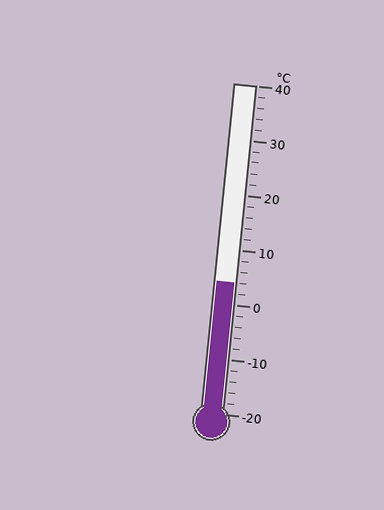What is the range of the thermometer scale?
The thermometer scale ranges from -20°C to 40°C.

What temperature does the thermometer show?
The thermometer shows approximately 4°C.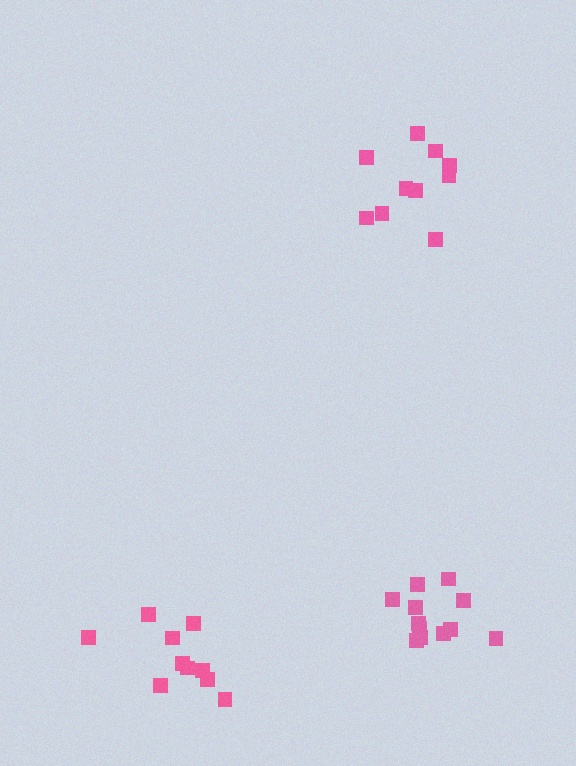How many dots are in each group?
Group 1: 10 dots, Group 2: 10 dots, Group 3: 12 dots (32 total).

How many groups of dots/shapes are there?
There are 3 groups.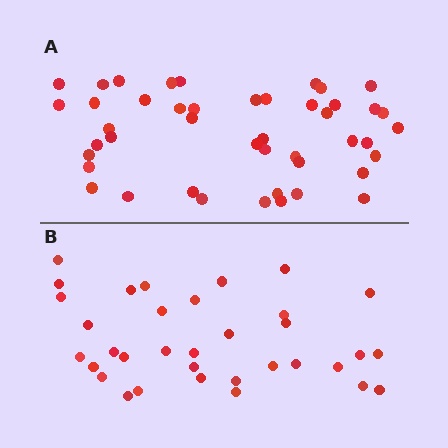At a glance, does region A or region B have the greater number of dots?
Region A (the top region) has more dots.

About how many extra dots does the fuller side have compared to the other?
Region A has roughly 12 or so more dots than region B.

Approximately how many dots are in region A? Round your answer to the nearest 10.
About 40 dots. (The exact count is 45, which rounds to 40.)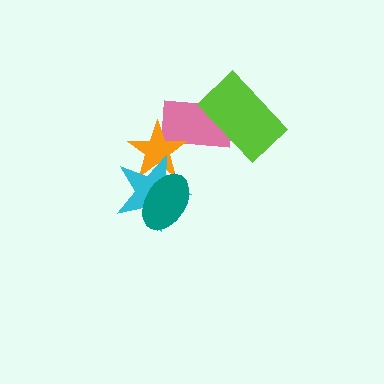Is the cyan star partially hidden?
Yes, it is partially covered by another shape.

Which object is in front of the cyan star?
The teal ellipse is in front of the cyan star.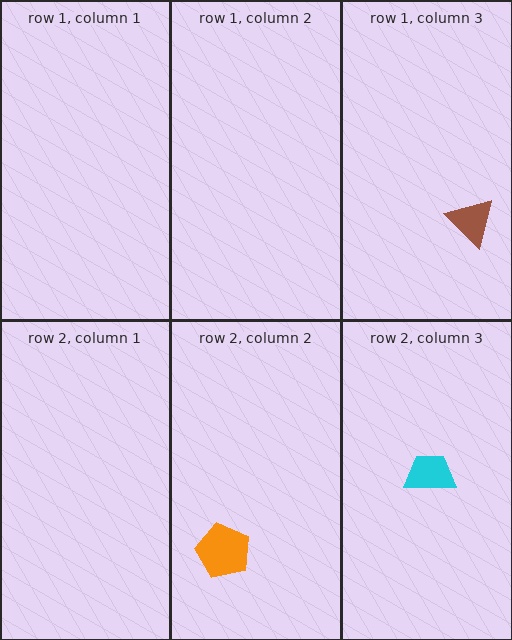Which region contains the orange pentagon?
The row 2, column 2 region.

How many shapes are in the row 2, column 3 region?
1.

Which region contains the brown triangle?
The row 1, column 3 region.